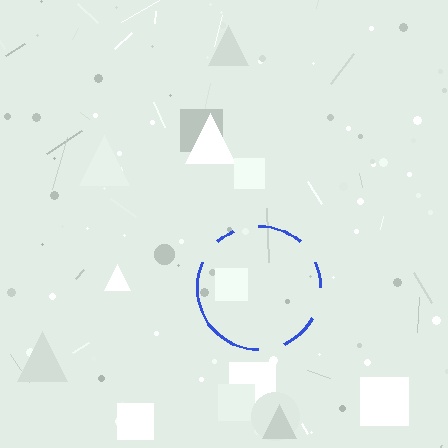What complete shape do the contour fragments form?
The contour fragments form a circle.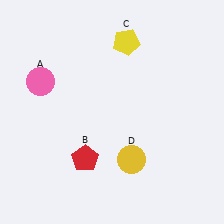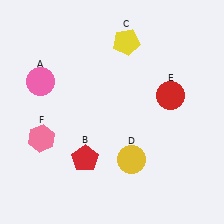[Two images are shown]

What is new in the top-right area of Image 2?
A red circle (E) was added in the top-right area of Image 2.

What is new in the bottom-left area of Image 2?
A pink hexagon (F) was added in the bottom-left area of Image 2.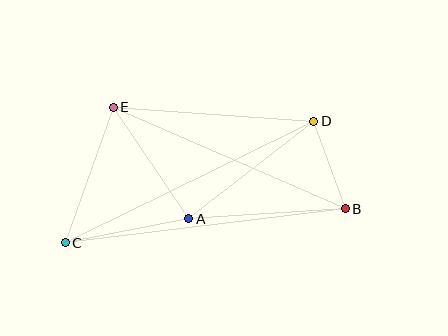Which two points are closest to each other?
Points B and D are closest to each other.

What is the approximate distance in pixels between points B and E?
The distance between B and E is approximately 253 pixels.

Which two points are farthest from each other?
Points B and C are farthest from each other.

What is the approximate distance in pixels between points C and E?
The distance between C and E is approximately 144 pixels.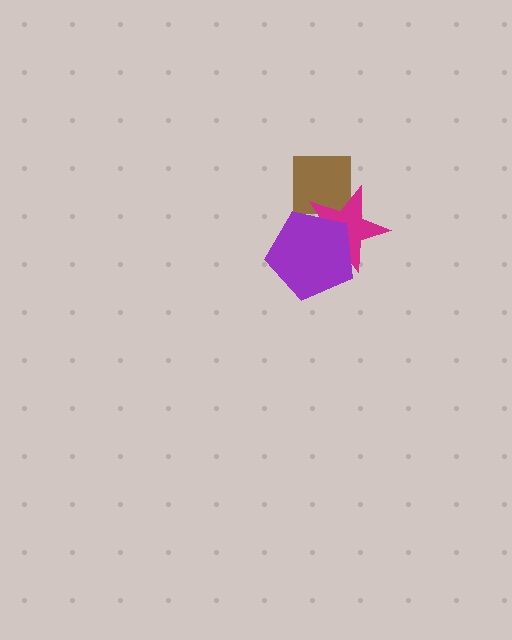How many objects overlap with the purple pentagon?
1 object overlaps with the purple pentagon.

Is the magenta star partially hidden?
Yes, it is partially covered by another shape.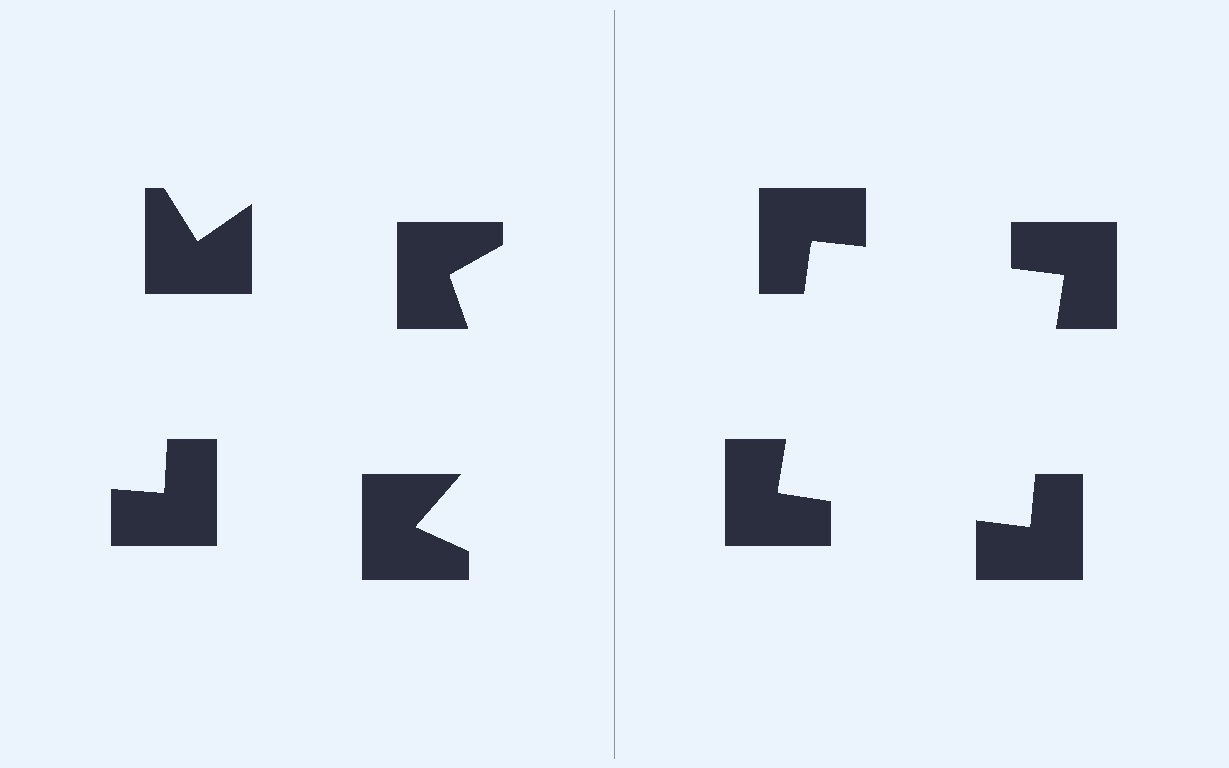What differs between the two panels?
The notched squares are positioned identically on both sides; only the wedge orientations differ. On the right they align to a square; on the left they are misaligned.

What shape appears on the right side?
An illusory square.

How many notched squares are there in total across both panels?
8 — 4 on each side.